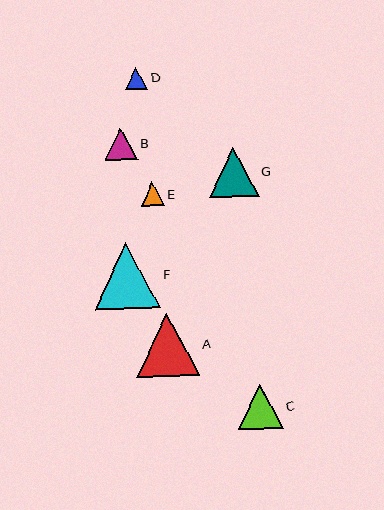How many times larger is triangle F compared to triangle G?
Triangle F is approximately 1.3 times the size of triangle G.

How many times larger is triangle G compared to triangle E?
Triangle G is approximately 2.1 times the size of triangle E.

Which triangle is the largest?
Triangle F is the largest with a size of approximately 66 pixels.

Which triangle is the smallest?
Triangle D is the smallest with a size of approximately 22 pixels.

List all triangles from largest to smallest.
From largest to smallest: F, A, G, C, B, E, D.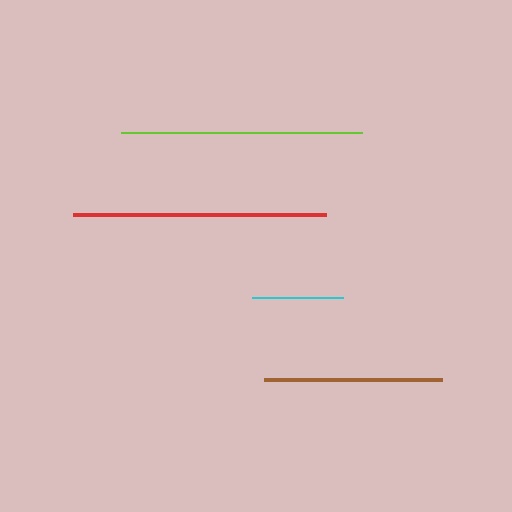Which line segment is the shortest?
The cyan line is the shortest at approximately 91 pixels.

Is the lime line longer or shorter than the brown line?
The lime line is longer than the brown line.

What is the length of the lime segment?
The lime segment is approximately 241 pixels long.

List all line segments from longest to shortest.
From longest to shortest: red, lime, brown, cyan.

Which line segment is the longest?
The red line is the longest at approximately 252 pixels.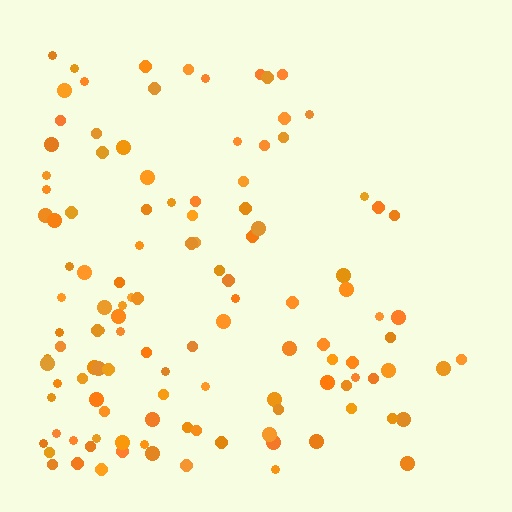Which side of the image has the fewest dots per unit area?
The right.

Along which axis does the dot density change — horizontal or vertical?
Horizontal.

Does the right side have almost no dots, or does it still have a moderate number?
Still a moderate number, just noticeably fewer than the left.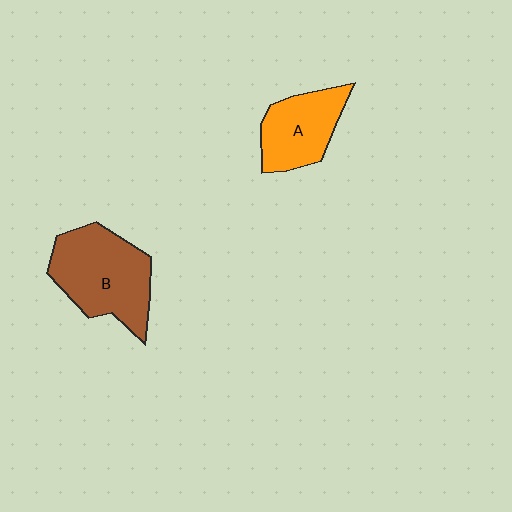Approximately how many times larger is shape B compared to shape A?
Approximately 1.5 times.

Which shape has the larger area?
Shape B (brown).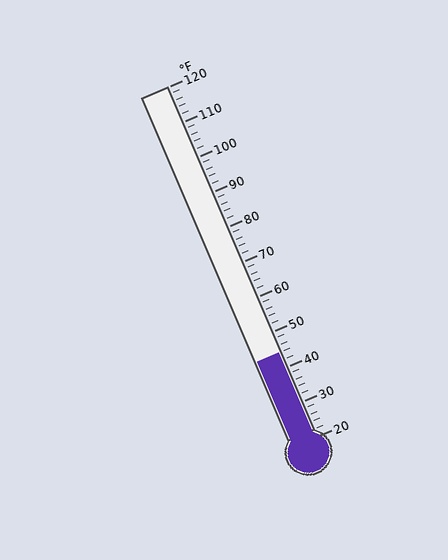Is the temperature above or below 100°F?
The temperature is below 100°F.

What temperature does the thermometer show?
The thermometer shows approximately 44°F.